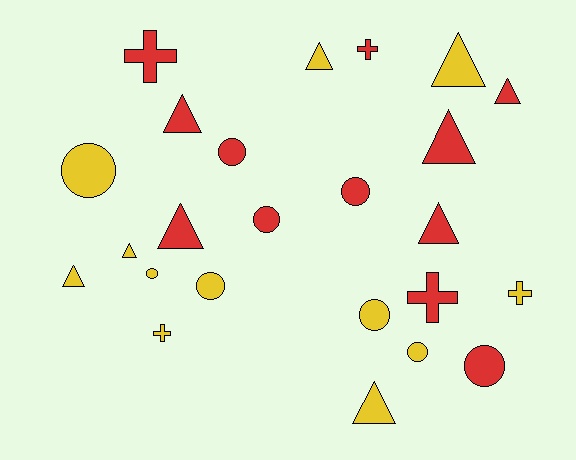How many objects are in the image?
There are 24 objects.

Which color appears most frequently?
Red, with 12 objects.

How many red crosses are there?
There are 3 red crosses.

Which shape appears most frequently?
Triangle, with 10 objects.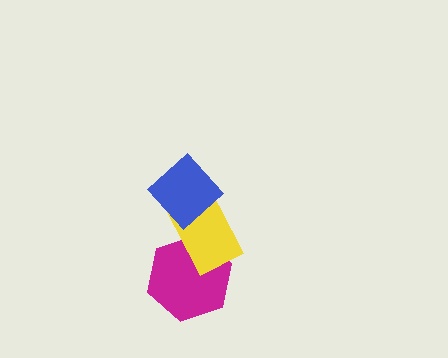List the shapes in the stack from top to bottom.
From top to bottom: the blue diamond, the yellow rectangle, the magenta hexagon.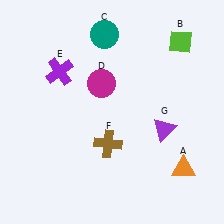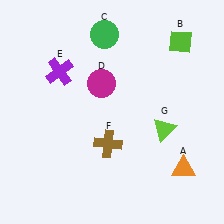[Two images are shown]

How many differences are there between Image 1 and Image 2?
There are 2 differences between the two images.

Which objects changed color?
C changed from teal to green. G changed from purple to lime.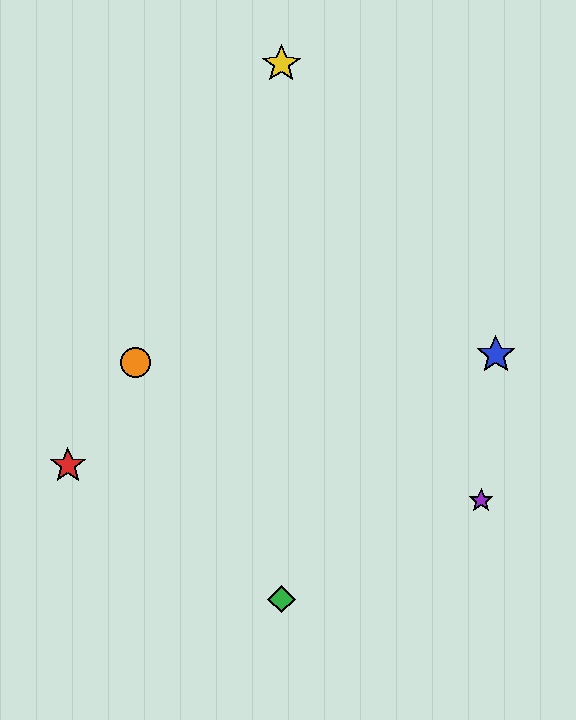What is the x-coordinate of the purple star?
The purple star is at x≈481.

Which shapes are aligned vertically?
The green diamond, the yellow star are aligned vertically.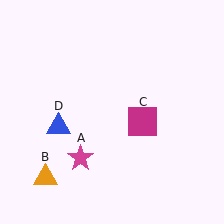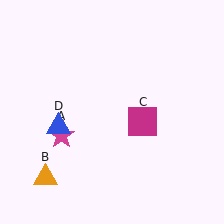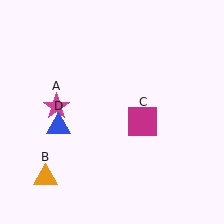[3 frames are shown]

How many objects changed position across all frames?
1 object changed position: magenta star (object A).